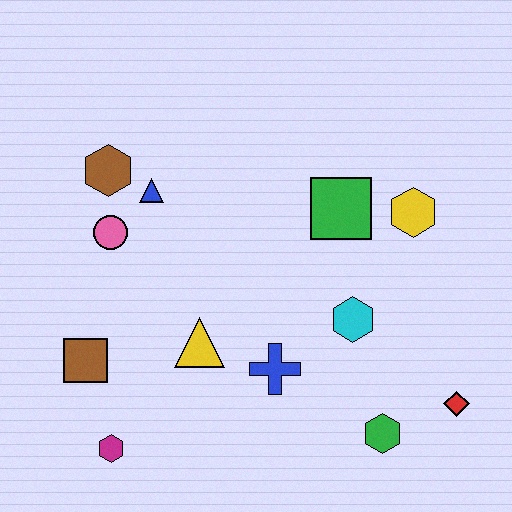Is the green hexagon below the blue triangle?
Yes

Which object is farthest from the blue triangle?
The red diamond is farthest from the blue triangle.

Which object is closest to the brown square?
The magenta hexagon is closest to the brown square.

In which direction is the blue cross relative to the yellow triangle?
The blue cross is to the right of the yellow triangle.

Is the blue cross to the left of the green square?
Yes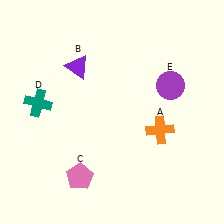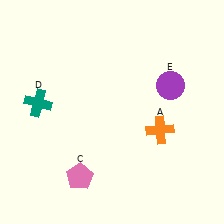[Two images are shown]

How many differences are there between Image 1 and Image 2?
There is 1 difference between the two images.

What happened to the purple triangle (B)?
The purple triangle (B) was removed in Image 2. It was in the top-left area of Image 1.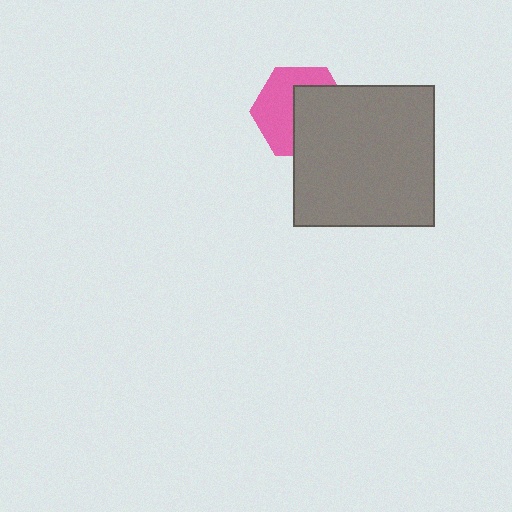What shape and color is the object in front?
The object in front is a gray square.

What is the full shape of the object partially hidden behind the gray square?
The partially hidden object is a pink hexagon.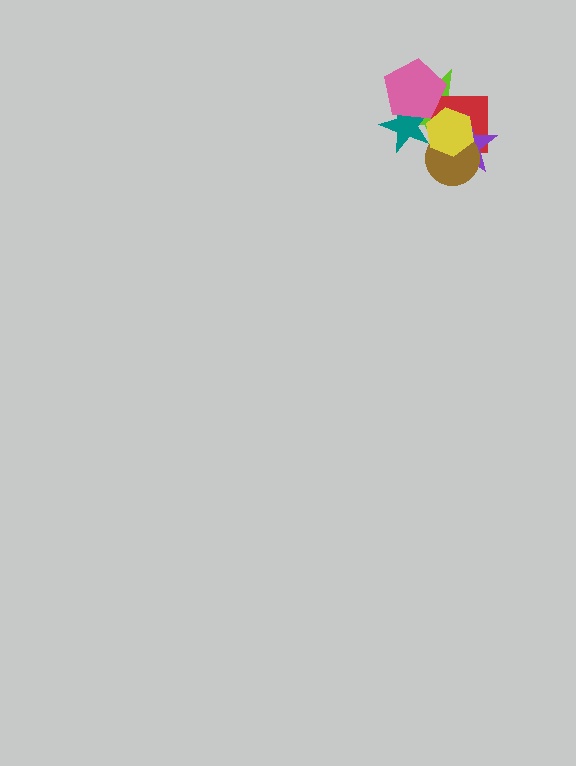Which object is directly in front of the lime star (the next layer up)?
The red square is directly in front of the lime star.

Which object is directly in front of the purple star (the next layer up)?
The brown circle is directly in front of the purple star.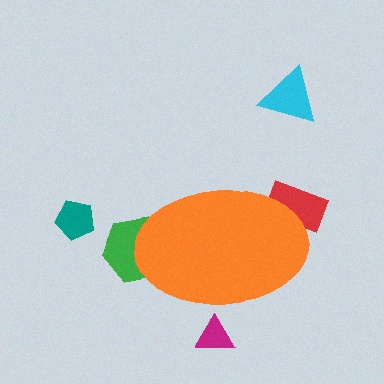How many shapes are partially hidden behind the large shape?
3 shapes are partially hidden.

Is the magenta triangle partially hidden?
Yes, the magenta triangle is partially hidden behind the orange ellipse.